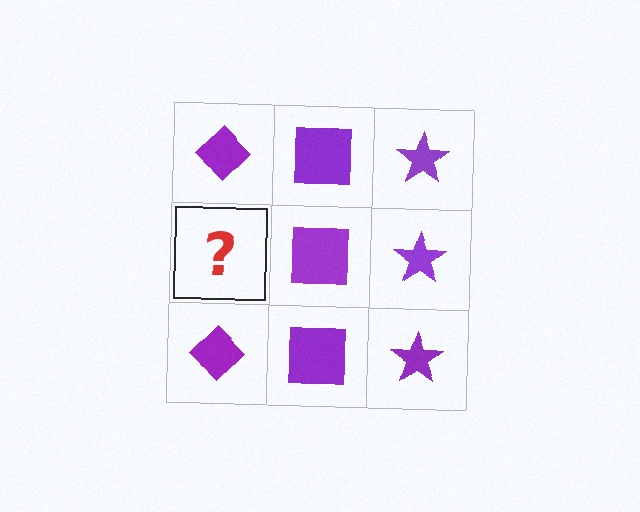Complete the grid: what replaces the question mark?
The question mark should be replaced with a purple diamond.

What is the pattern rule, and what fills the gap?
The rule is that each column has a consistent shape. The gap should be filled with a purple diamond.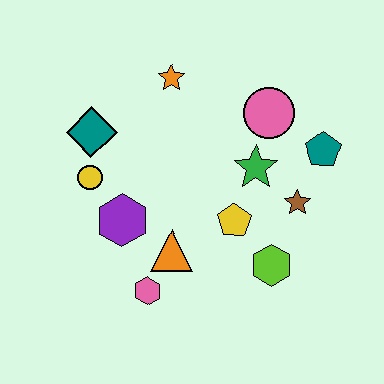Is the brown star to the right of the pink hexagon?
Yes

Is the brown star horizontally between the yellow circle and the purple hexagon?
No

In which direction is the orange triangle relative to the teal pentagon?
The orange triangle is to the left of the teal pentagon.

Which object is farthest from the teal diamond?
The teal pentagon is farthest from the teal diamond.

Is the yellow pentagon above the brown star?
No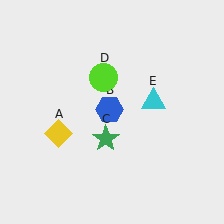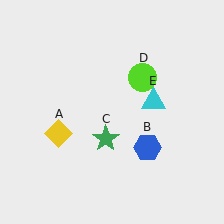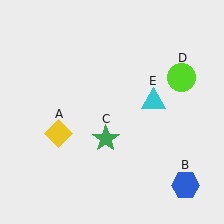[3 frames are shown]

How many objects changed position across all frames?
2 objects changed position: blue hexagon (object B), lime circle (object D).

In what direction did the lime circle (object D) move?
The lime circle (object D) moved right.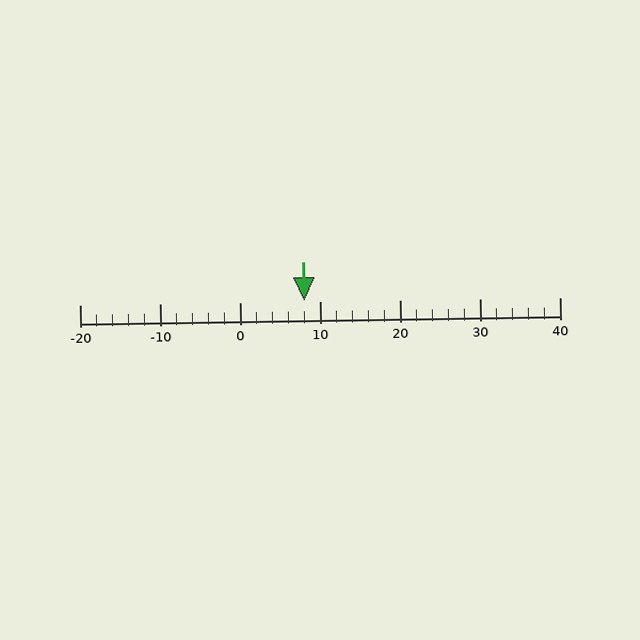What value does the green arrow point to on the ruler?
The green arrow points to approximately 8.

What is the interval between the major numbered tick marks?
The major tick marks are spaced 10 units apart.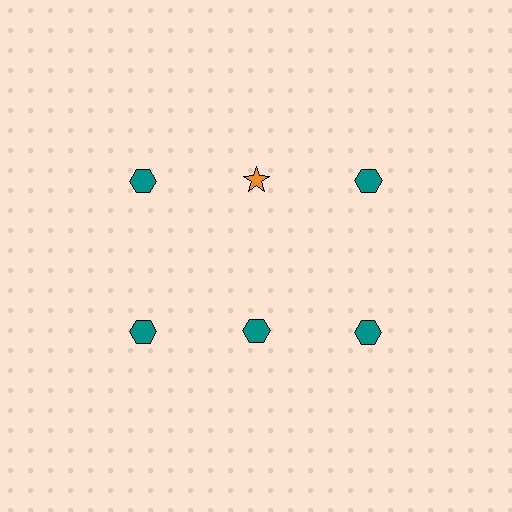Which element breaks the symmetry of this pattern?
The orange star in the top row, second from left column breaks the symmetry. All other shapes are teal hexagons.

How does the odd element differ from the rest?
It differs in both color (orange instead of teal) and shape (star instead of hexagon).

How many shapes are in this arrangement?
There are 6 shapes arranged in a grid pattern.